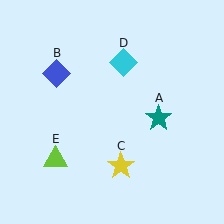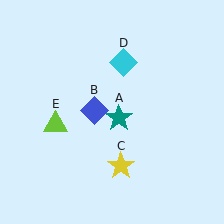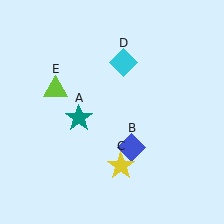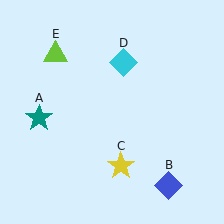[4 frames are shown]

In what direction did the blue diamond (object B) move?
The blue diamond (object B) moved down and to the right.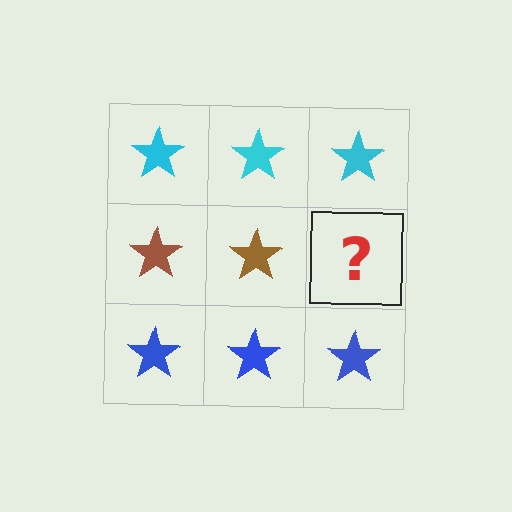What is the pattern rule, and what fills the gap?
The rule is that each row has a consistent color. The gap should be filled with a brown star.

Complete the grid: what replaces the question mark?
The question mark should be replaced with a brown star.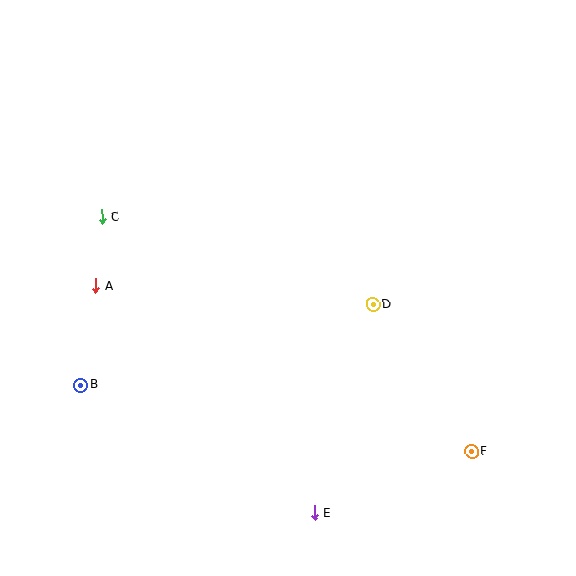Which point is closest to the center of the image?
Point D at (373, 304) is closest to the center.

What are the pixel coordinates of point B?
Point B is at (81, 385).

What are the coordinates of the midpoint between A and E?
The midpoint between A and E is at (205, 400).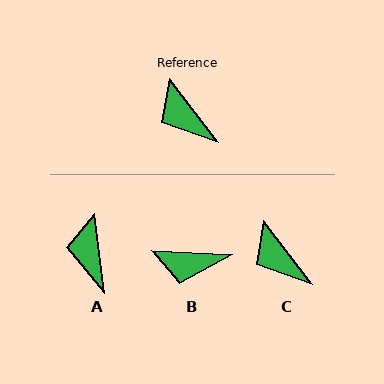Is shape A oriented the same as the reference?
No, it is off by about 30 degrees.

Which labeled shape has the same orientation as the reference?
C.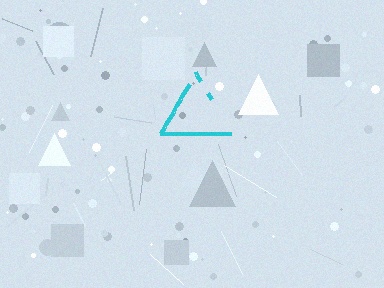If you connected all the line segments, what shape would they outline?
They would outline a triangle.